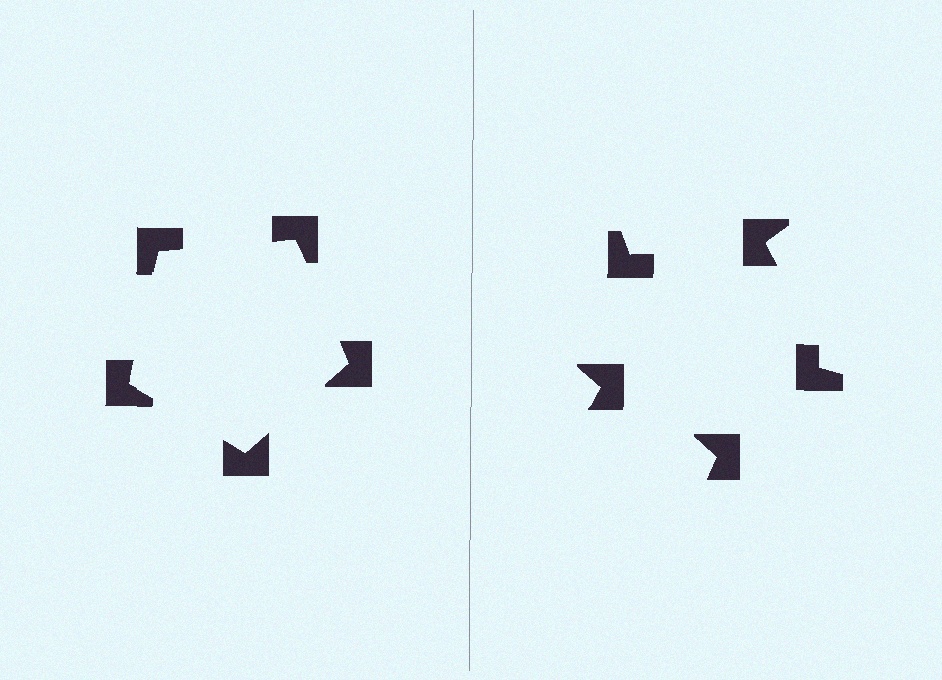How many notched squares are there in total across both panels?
10 — 5 on each side.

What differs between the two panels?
The notched squares are positioned identically on both sides; only the wedge orientations differ. On the left they align to a pentagon; on the right they are misaligned.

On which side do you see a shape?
An illusory pentagon appears on the left side. On the right side the wedge cuts are rotated, so no coherent shape forms.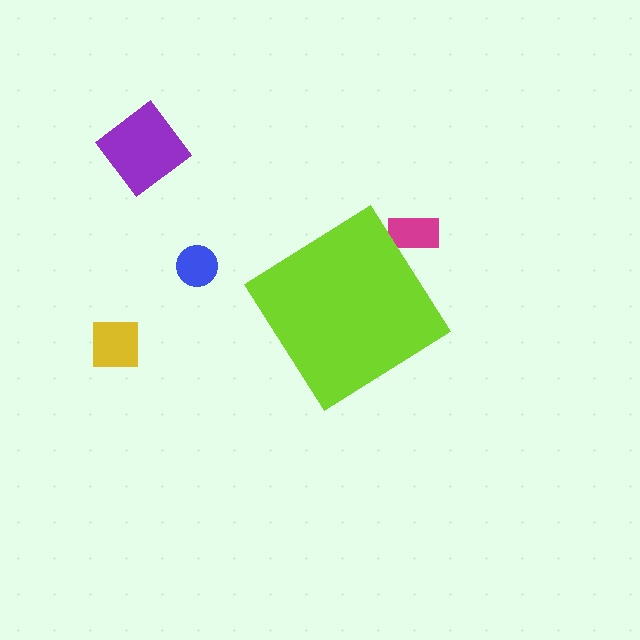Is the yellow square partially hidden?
No, the yellow square is fully visible.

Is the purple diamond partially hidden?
No, the purple diamond is fully visible.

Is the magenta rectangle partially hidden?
Yes, the magenta rectangle is partially hidden behind the lime diamond.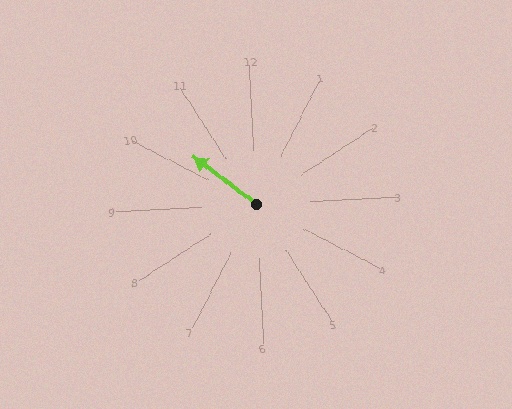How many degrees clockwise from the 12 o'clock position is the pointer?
Approximately 310 degrees.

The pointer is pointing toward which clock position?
Roughly 10 o'clock.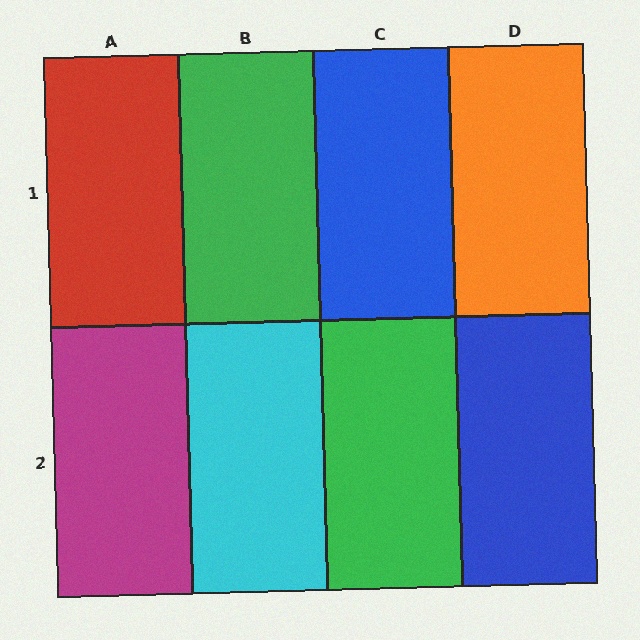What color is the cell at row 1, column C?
Blue.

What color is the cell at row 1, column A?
Red.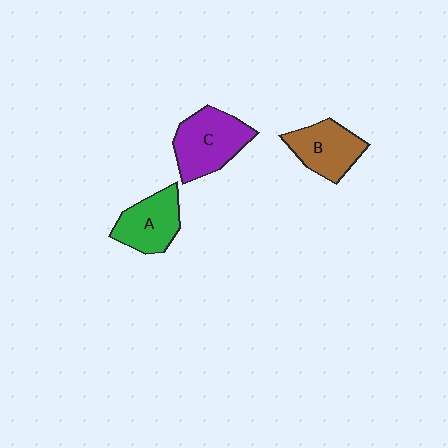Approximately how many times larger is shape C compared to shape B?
Approximately 1.2 times.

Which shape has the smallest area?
Shape A (green).